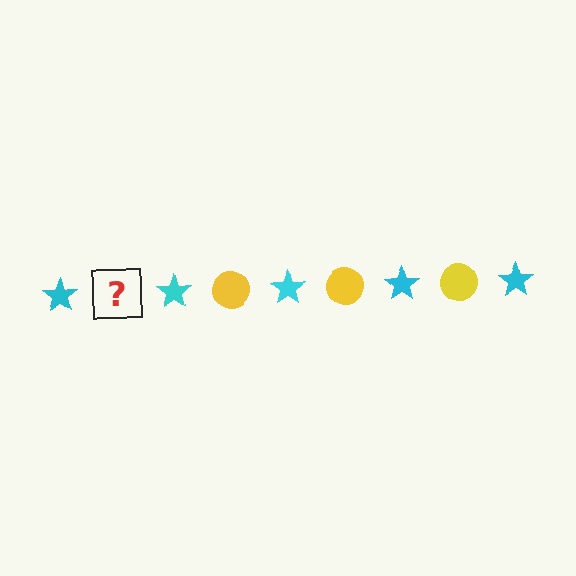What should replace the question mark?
The question mark should be replaced with a yellow circle.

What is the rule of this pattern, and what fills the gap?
The rule is that the pattern alternates between cyan star and yellow circle. The gap should be filled with a yellow circle.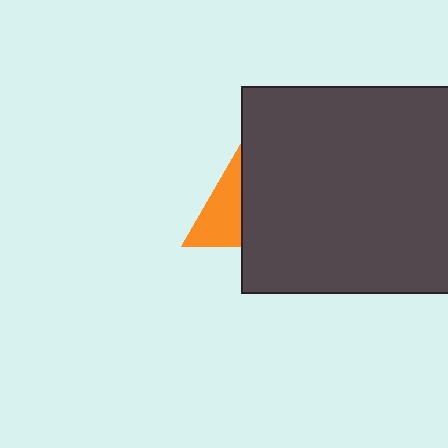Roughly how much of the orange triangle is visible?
A small part of it is visible (roughly 41%).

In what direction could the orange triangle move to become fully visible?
The orange triangle could move left. That would shift it out from behind the dark gray rectangle entirely.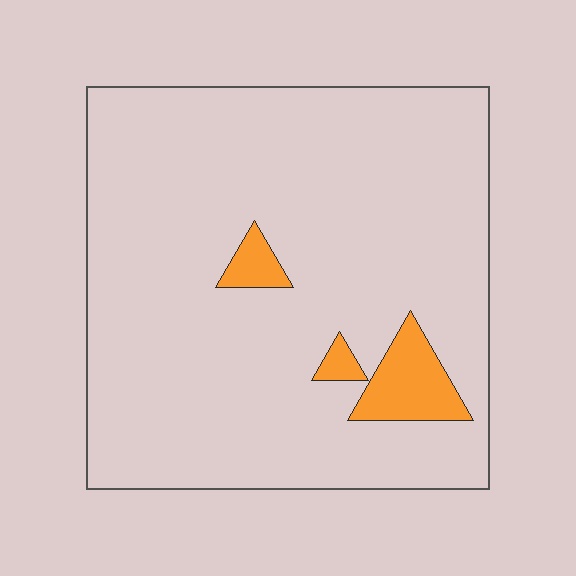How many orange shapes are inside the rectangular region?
3.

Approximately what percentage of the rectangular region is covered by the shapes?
Approximately 5%.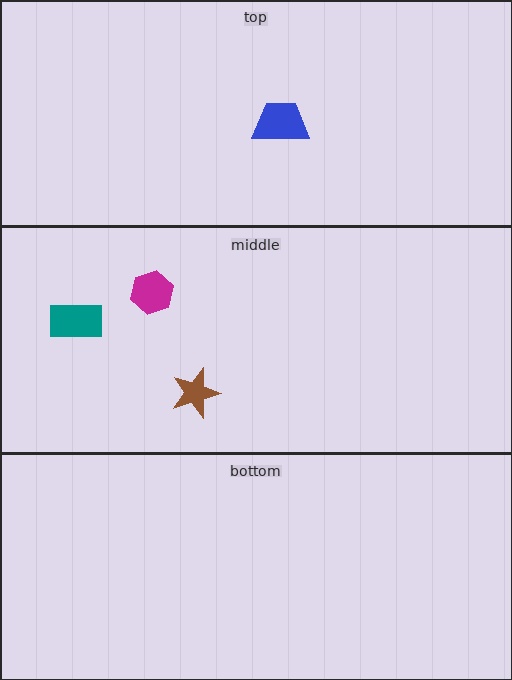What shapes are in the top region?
The blue trapezoid.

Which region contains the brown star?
The middle region.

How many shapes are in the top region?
1.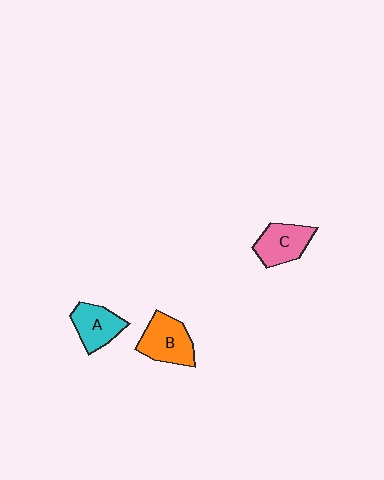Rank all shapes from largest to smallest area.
From largest to smallest: B (orange), C (pink), A (cyan).